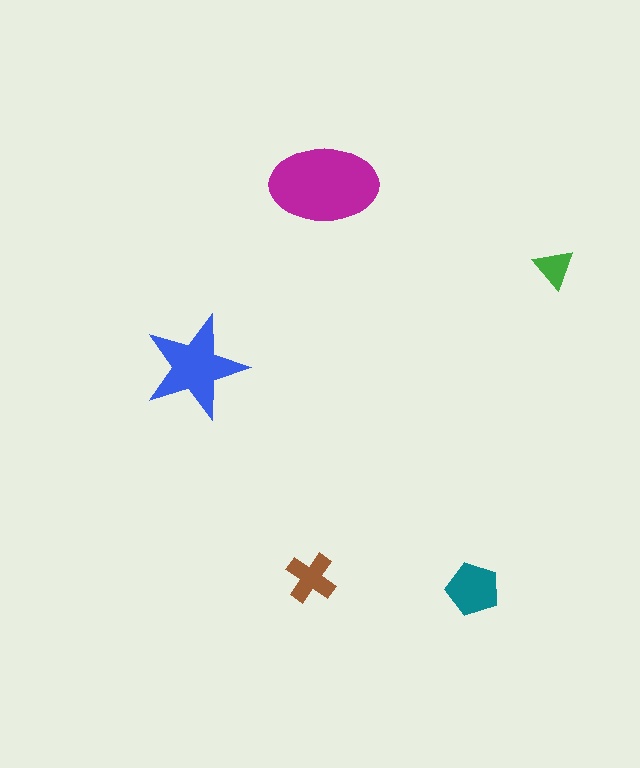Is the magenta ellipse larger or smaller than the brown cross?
Larger.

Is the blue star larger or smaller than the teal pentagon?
Larger.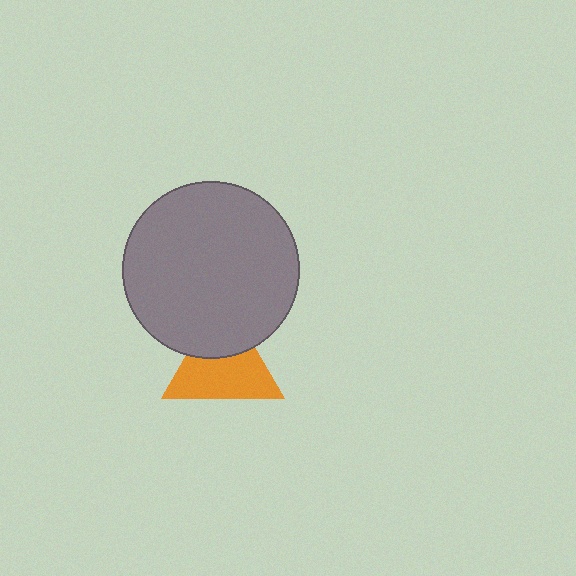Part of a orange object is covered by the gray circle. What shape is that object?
It is a triangle.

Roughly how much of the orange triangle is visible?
About half of it is visible (roughly 64%).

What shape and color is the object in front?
The object in front is a gray circle.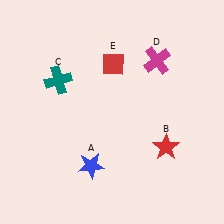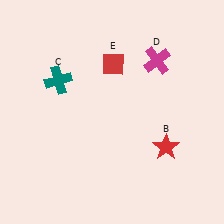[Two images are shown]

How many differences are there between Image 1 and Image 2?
There is 1 difference between the two images.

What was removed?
The blue star (A) was removed in Image 2.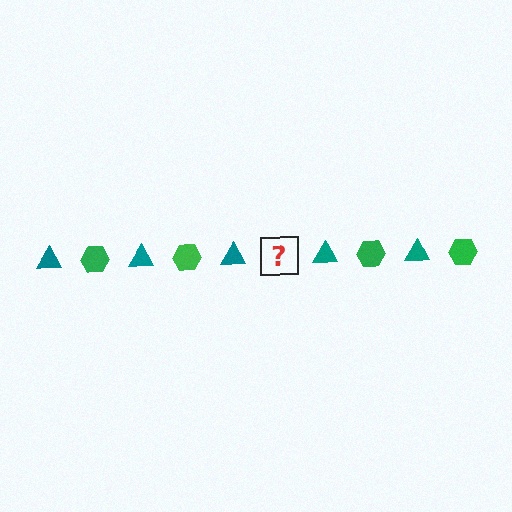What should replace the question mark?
The question mark should be replaced with a green hexagon.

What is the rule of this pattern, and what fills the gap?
The rule is that the pattern alternates between teal triangle and green hexagon. The gap should be filled with a green hexagon.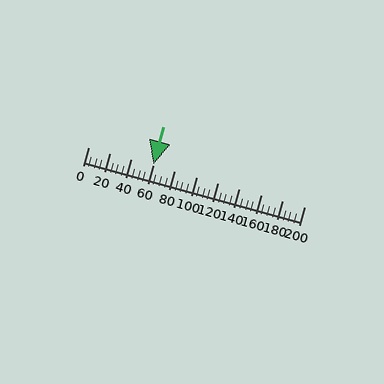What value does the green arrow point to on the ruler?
The green arrow points to approximately 60.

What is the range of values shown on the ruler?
The ruler shows values from 0 to 200.